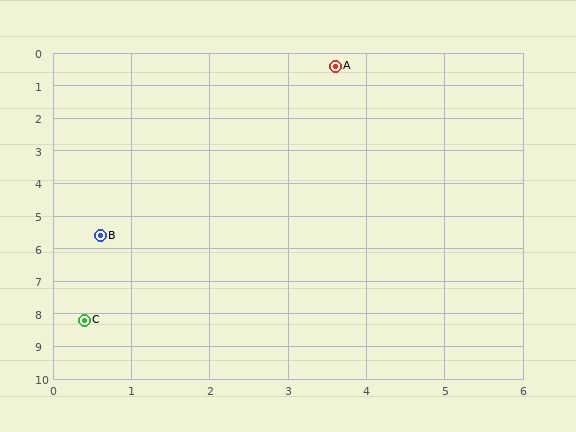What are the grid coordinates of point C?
Point C is at approximately (0.4, 8.2).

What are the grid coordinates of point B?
Point B is at approximately (0.6, 5.6).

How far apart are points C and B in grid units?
Points C and B are about 2.6 grid units apart.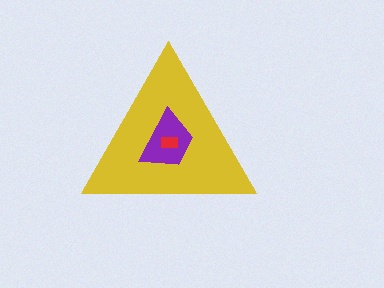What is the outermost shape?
The yellow triangle.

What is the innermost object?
The red rectangle.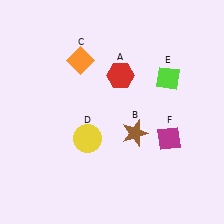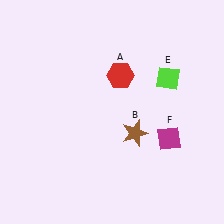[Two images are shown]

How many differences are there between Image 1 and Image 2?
There are 2 differences between the two images.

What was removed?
The yellow circle (D), the orange diamond (C) were removed in Image 2.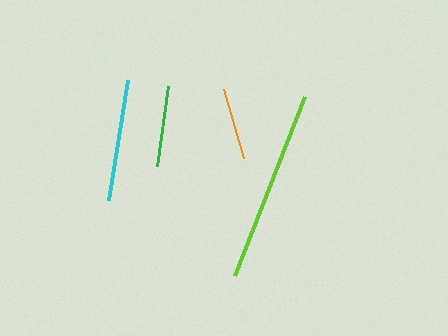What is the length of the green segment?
The green segment is approximately 81 pixels long.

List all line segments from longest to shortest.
From longest to shortest: lime, cyan, green, orange.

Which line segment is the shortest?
The orange line is the shortest at approximately 73 pixels.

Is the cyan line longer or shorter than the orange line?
The cyan line is longer than the orange line.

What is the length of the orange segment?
The orange segment is approximately 73 pixels long.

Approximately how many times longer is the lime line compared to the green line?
The lime line is approximately 2.4 times the length of the green line.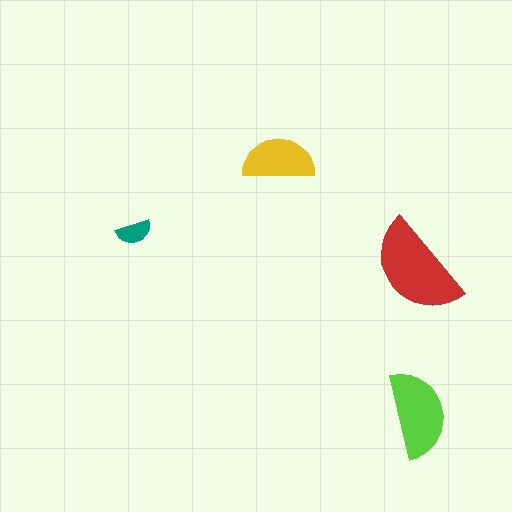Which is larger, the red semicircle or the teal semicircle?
The red one.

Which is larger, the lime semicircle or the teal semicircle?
The lime one.